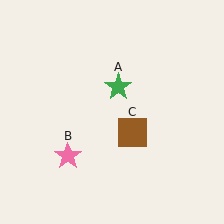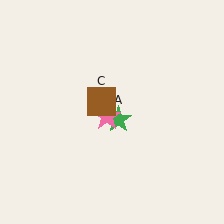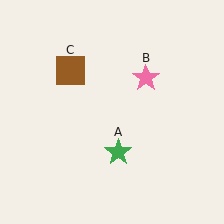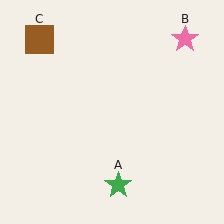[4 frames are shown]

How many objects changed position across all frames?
3 objects changed position: green star (object A), pink star (object B), brown square (object C).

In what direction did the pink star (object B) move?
The pink star (object B) moved up and to the right.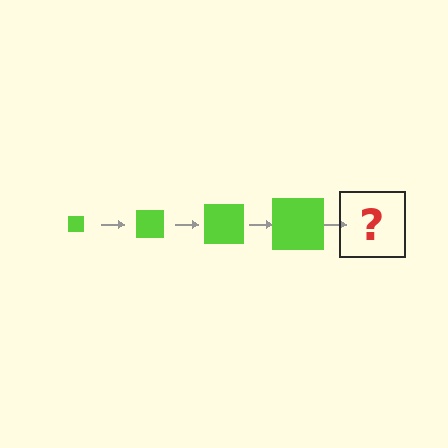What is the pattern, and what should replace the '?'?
The pattern is that the square gets progressively larger each step. The '?' should be a lime square, larger than the previous one.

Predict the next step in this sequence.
The next step is a lime square, larger than the previous one.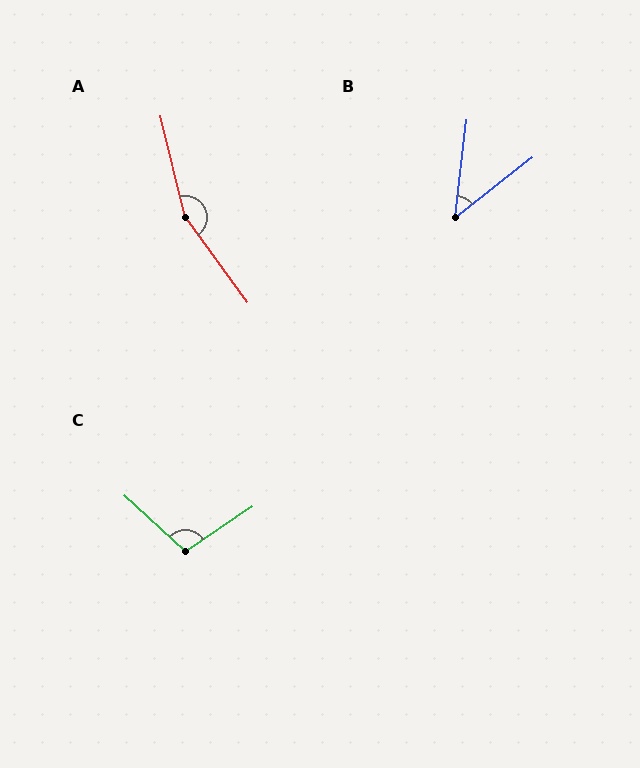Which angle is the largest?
A, at approximately 158 degrees.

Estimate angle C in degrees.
Approximately 104 degrees.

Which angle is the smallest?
B, at approximately 45 degrees.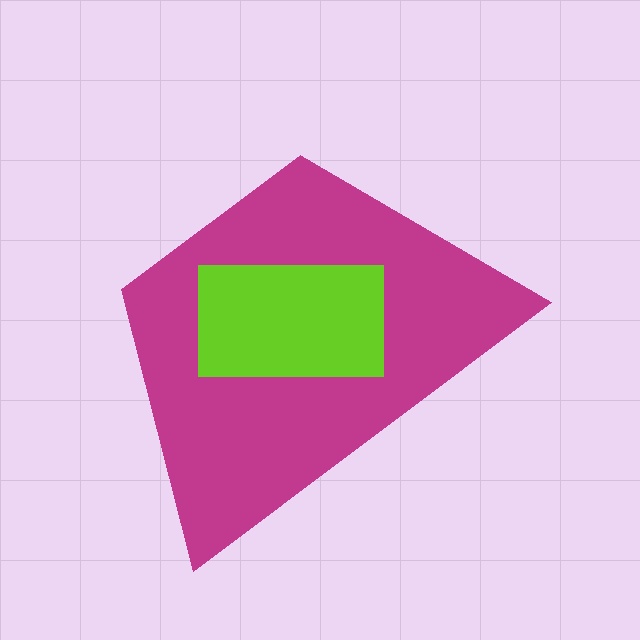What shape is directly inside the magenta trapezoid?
The lime rectangle.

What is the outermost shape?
The magenta trapezoid.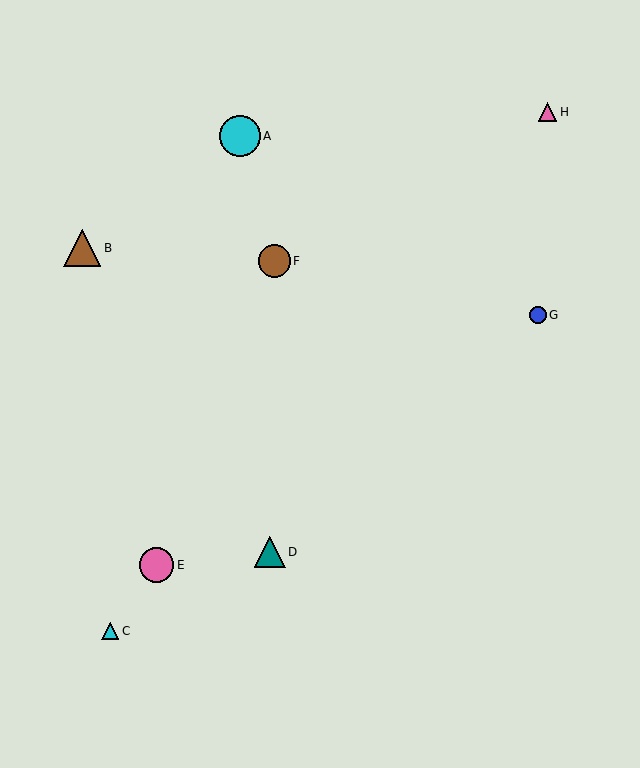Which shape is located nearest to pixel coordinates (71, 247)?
The brown triangle (labeled B) at (82, 248) is nearest to that location.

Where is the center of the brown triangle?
The center of the brown triangle is at (82, 248).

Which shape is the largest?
The cyan circle (labeled A) is the largest.